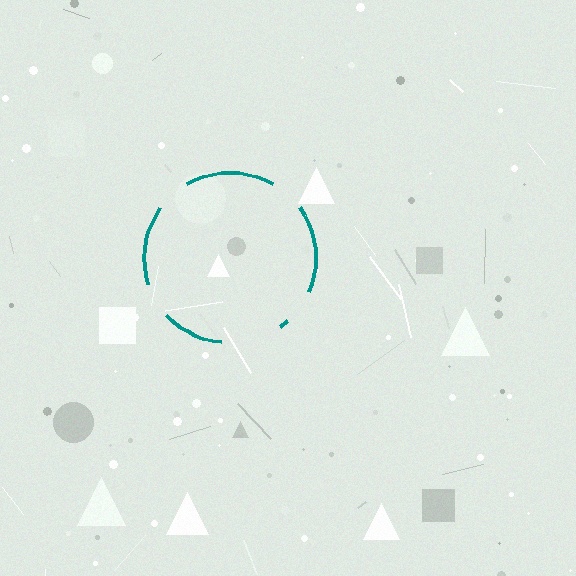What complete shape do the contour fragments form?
The contour fragments form a circle.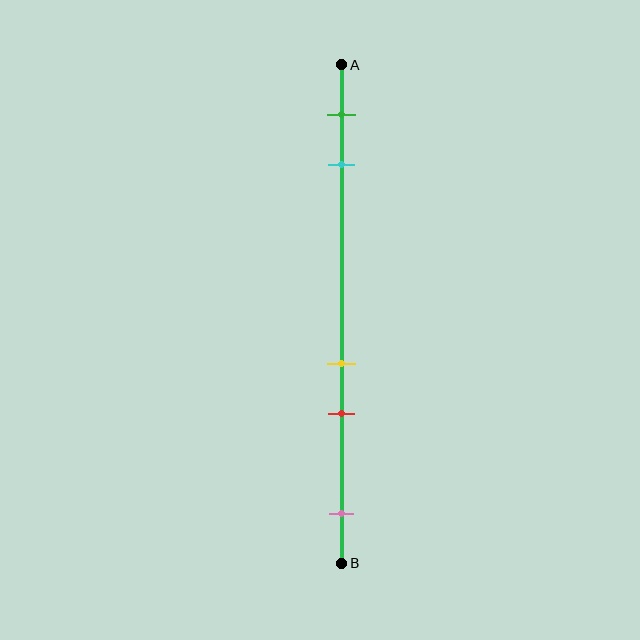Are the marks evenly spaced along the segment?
No, the marks are not evenly spaced.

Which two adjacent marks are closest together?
The yellow and red marks are the closest adjacent pair.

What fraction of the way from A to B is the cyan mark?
The cyan mark is approximately 20% (0.2) of the way from A to B.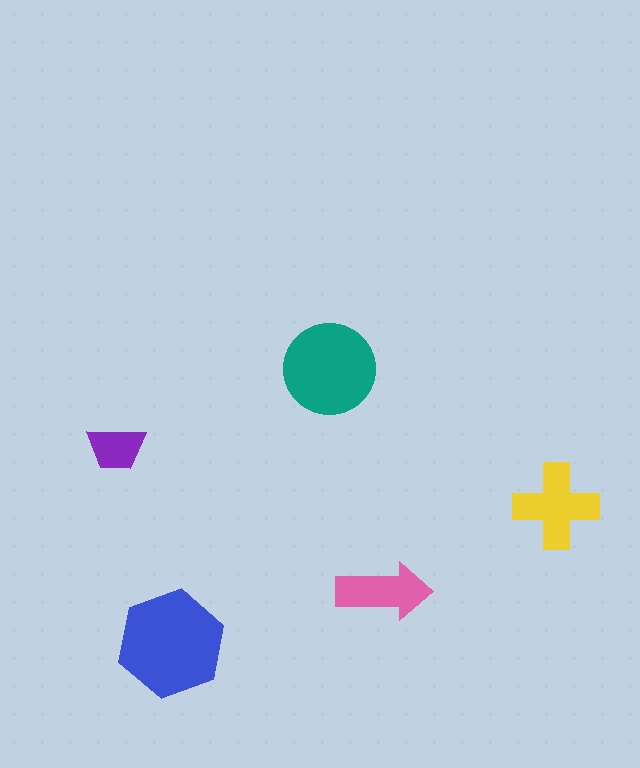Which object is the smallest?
The purple trapezoid.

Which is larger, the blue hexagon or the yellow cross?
The blue hexagon.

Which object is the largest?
The blue hexagon.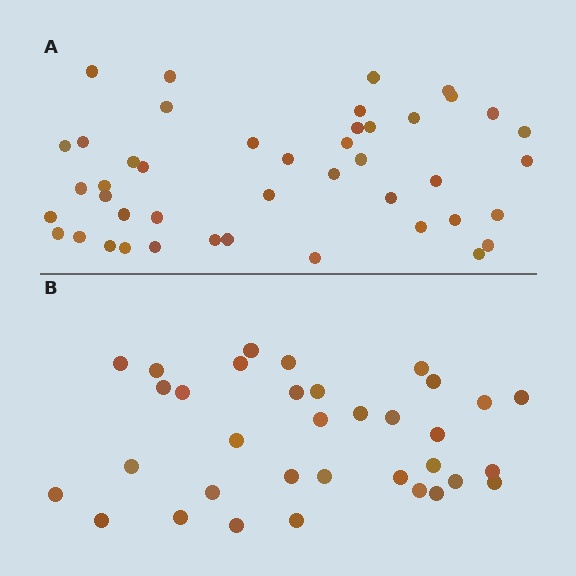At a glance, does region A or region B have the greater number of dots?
Region A (the top region) has more dots.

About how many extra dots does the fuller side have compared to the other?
Region A has roughly 10 or so more dots than region B.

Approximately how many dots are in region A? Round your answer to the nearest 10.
About 40 dots. (The exact count is 44, which rounds to 40.)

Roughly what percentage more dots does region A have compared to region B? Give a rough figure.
About 30% more.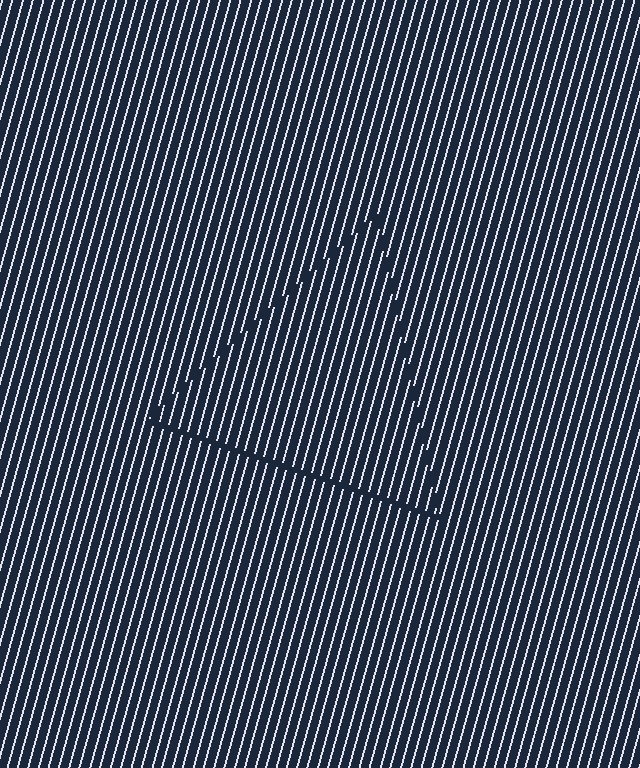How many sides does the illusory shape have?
3 sides — the line-ends trace a triangle.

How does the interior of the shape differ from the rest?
The interior of the shape contains the same grating, shifted by half a period — the contour is defined by the phase discontinuity where line-ends from the inner and outer gratings abut.